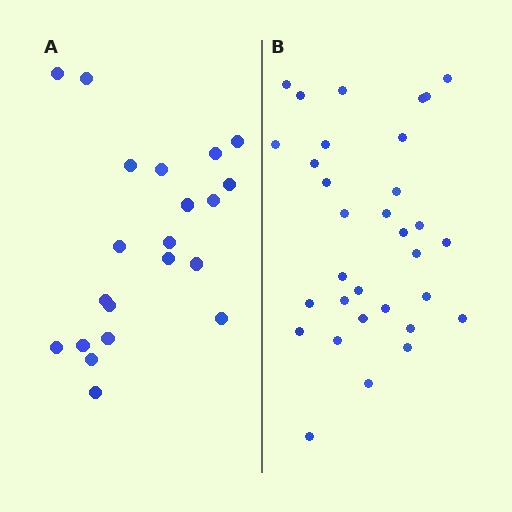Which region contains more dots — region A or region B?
Region B (the right region) has more dots.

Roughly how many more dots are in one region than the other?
Region B has roughly 12 or so more dots than region A.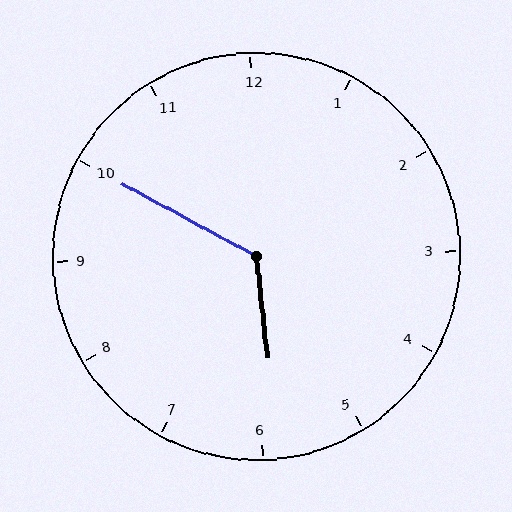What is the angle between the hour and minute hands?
Approximately 125 degrees.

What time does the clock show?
5:50.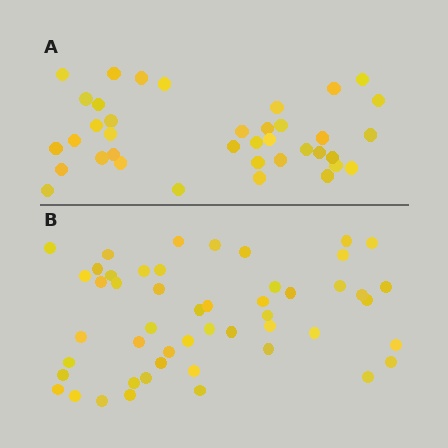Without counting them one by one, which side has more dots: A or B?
Region B (the bottom region) has more dots.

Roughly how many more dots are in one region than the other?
Region B has roughly 12 or so more dots than region A.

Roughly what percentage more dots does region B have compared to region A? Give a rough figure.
About 30% more.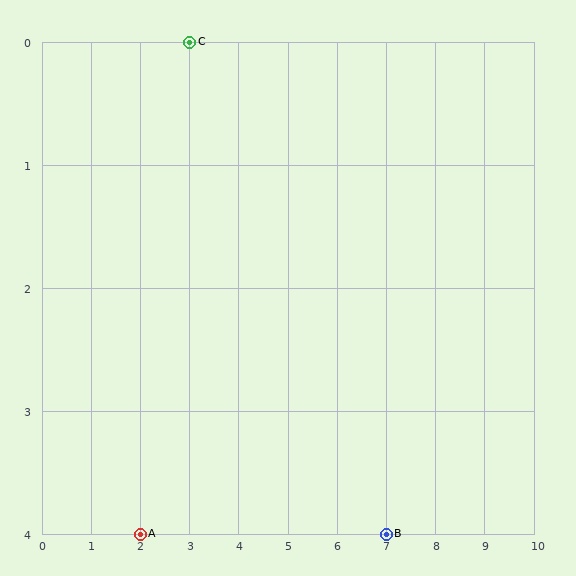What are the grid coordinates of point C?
Point C is at grid coordinates (3, 0).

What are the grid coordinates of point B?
Point B is at grid coordinates (7, 4).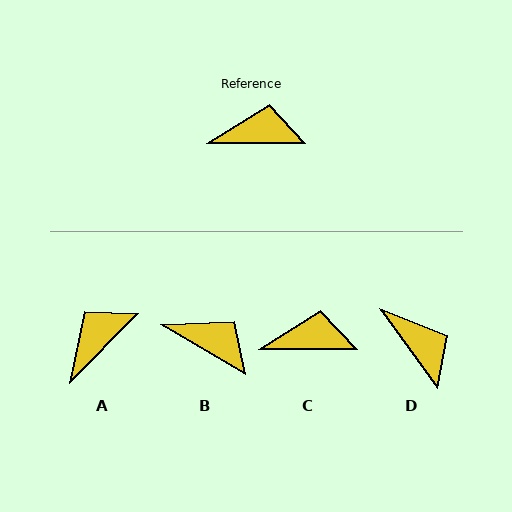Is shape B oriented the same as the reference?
No, it is off by about 31 degrees.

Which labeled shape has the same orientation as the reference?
C.